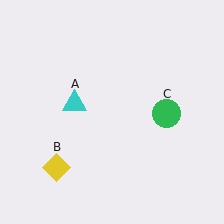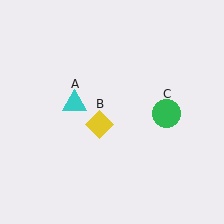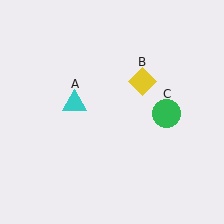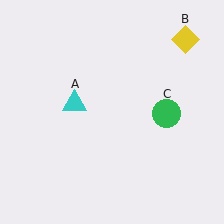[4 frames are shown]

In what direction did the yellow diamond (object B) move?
The yellow diamond (object B) moved up and to the right.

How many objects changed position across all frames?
1 object changed position: yellow diamond (object B).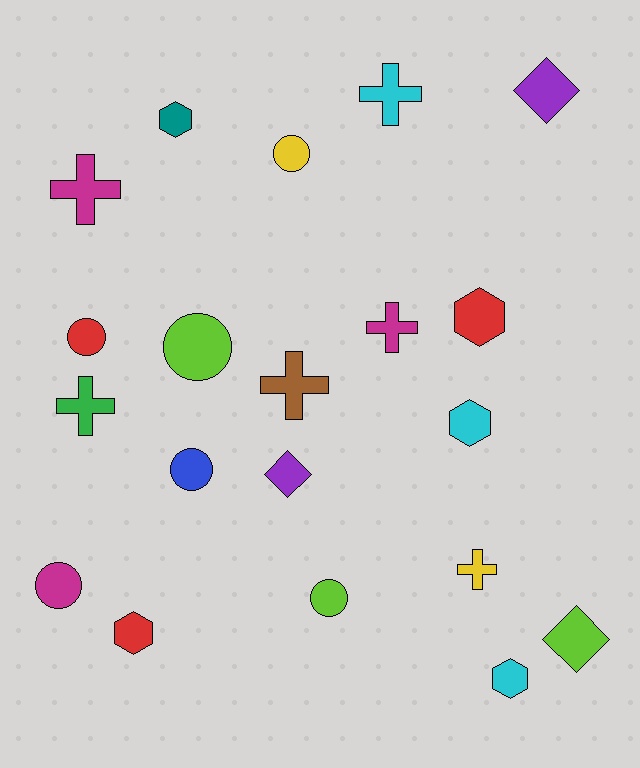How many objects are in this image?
There are 20 objects.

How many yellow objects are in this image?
There are 2 yellow objects.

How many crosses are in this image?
There are 6 crosses.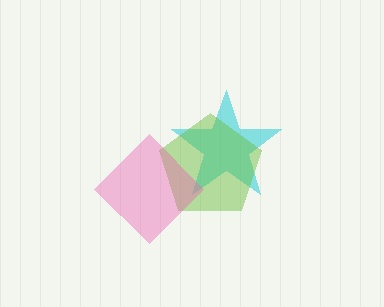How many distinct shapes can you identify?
There are 3 distinct shapes: a cyan star, a lime pentagon, a pink diamond.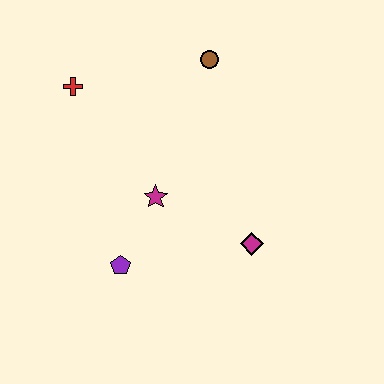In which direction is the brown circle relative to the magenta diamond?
The brown circle is above the magenta diamond.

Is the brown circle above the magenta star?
Yes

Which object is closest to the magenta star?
The purple pentagon is closest to the magenta star.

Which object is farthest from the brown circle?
The purple pentagon is farthest from the brown circle.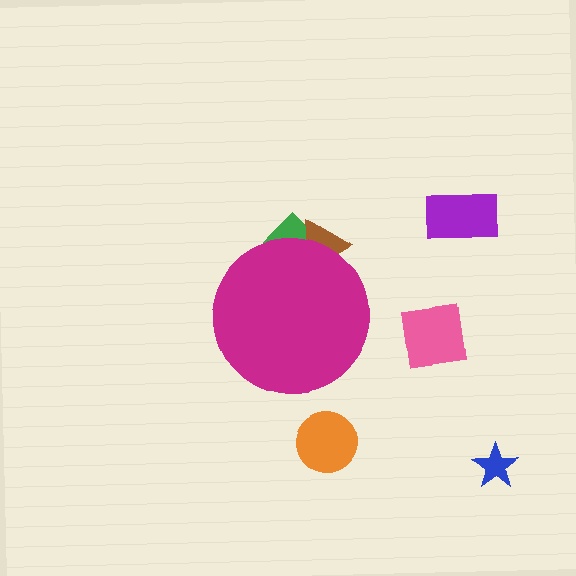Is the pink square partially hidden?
No, the pink square is fully visible.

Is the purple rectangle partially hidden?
No, the purple rectangle is fully visible.